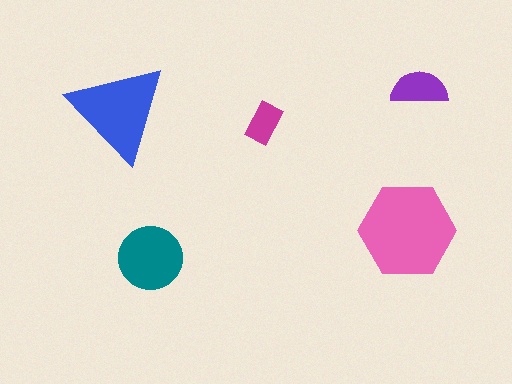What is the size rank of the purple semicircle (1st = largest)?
4th.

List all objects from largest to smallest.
The pink hexagon, the blue triangle, the teal circle, the purple semicircle, the magenta rectangle.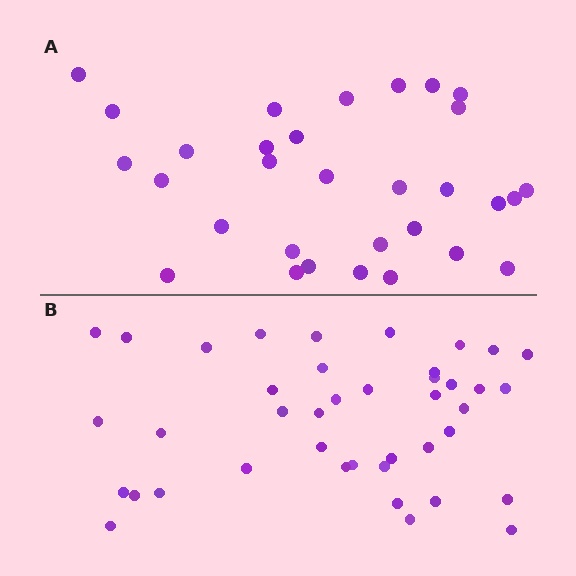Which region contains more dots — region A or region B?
Region B (the bottom region) has more dots.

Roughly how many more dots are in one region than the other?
Region B has roughly 10 or so more dots than region A.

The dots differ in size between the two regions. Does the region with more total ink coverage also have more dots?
No. Region A has more total ink coverage because its dots are larger, but region B actually contains more individual dots. Total area can be misleading — the number of items is what matters here.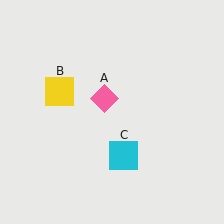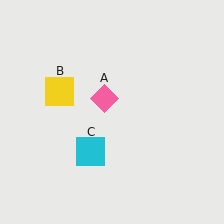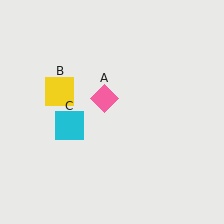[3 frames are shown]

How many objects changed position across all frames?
1 object changed position: cyan square (object C).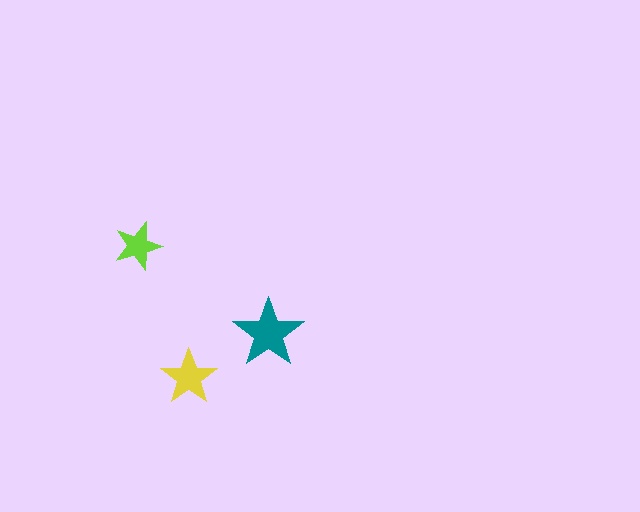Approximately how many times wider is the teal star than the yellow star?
About 1.5 times wider.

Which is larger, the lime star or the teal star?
The teal one.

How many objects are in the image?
There are 3 objects in the image.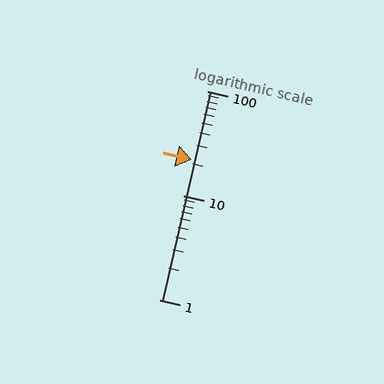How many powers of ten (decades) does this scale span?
The scale spans 2 decades, from 1 to 100.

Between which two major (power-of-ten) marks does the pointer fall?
The pointer is between 10 and 100.